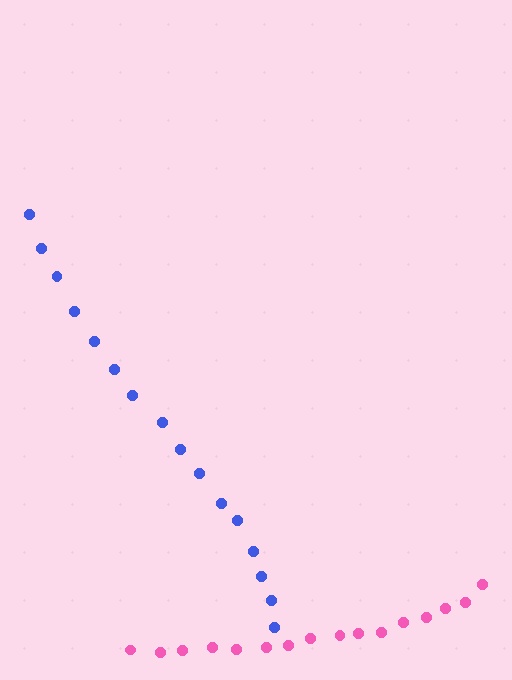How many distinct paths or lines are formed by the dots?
There are 2 distinct paths.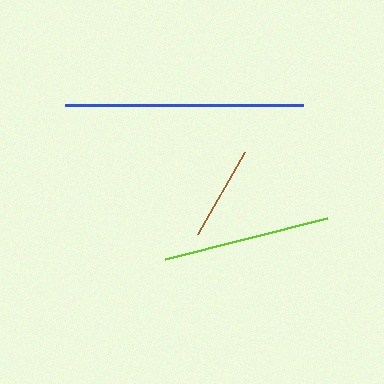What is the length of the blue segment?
The blue segment is approximately 238 pixels long.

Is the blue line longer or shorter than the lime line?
The blue line is longer than the lime line.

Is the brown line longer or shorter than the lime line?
The lime line is longer than the brown line.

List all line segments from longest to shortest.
From longest to shortest: blue, lime, brown.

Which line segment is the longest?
The blue line is the longest at approximately 238 pixels.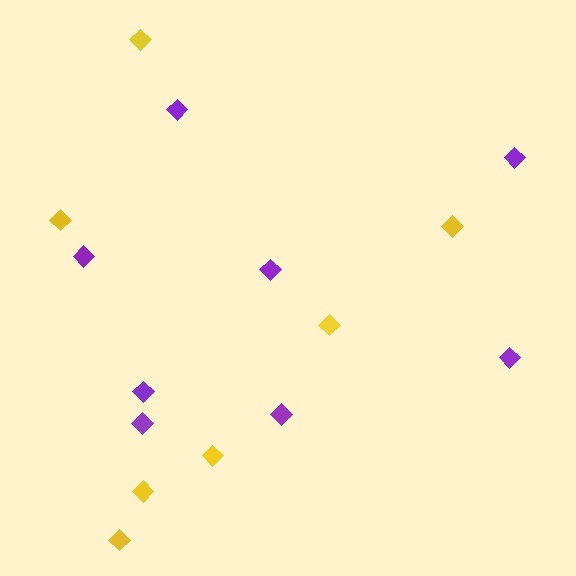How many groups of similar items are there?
There are 2 groups: one group of yellow diamonds (7) and one group of purple diamonds (8).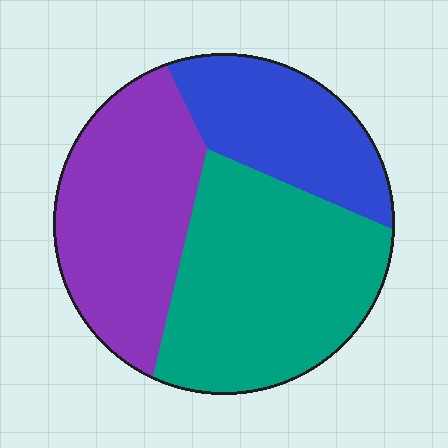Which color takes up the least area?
Blue, at roughly 25%.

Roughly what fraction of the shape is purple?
Purple covers around 35% of the shape.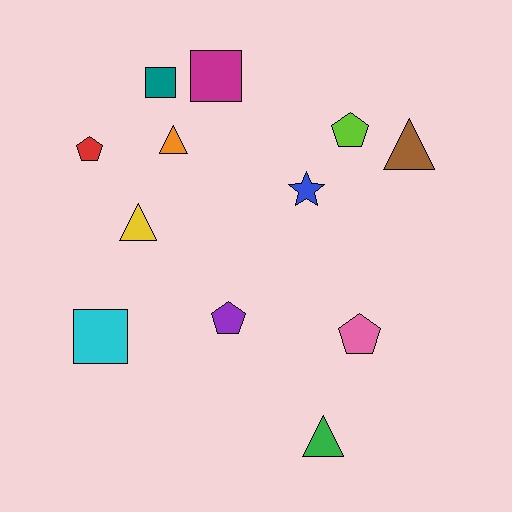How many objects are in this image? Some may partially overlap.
There are 12 objects.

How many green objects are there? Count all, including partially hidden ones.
There is 1 green object.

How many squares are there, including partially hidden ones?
There are 3 squares.